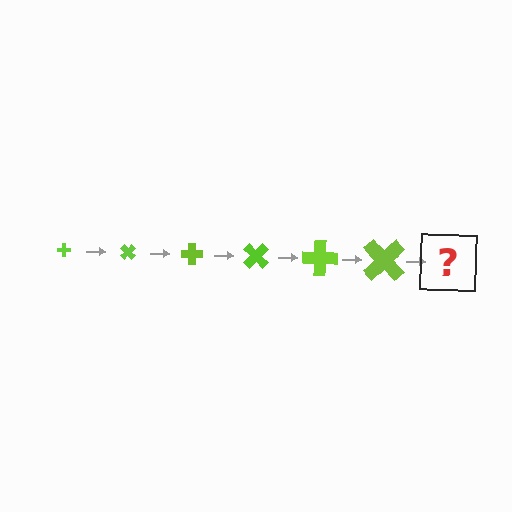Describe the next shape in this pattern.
It should be a cross, larger than the previous one and rotated 270 degrees from the start.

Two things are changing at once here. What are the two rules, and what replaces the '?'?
The two rules are that the cross grows larger each step and it rotates 45 degrees each step. The '?' should be a cross, larger than the previous one and rotated 270 degrees from the start.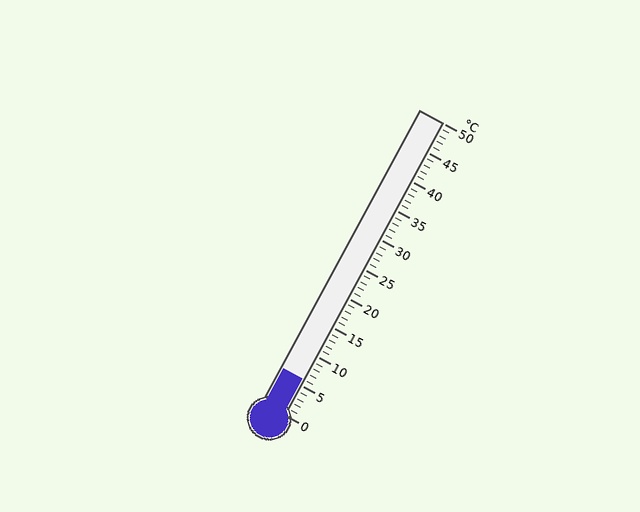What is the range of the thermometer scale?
The thermometer scale ranges from 0°C to 50°C.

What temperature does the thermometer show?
The thermometer shows approximately 6°C.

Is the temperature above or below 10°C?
The temperature is below 10°C.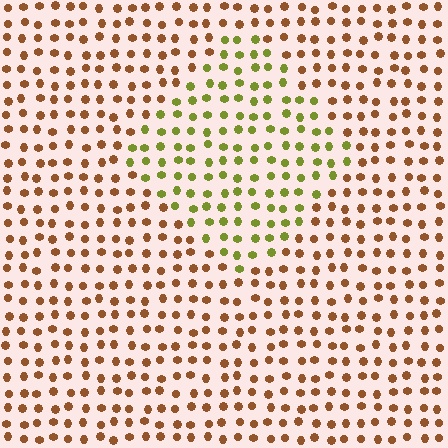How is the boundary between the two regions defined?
The boundary is defined purely by a slight shift in hue (about 52 degrees). Spacing, size, and orientation are identical on both sides.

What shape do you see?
I see a diamond.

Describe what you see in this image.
The image is filled with small brown elements in a uniform arrangement. A diamond-shaped region is visible where the elements are tinted to a slightly different hue, forming a subtle color boundary.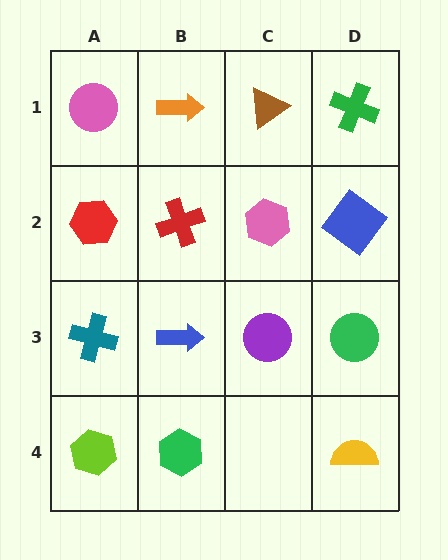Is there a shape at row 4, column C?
No, that cell is empty.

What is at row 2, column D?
A blue diamond.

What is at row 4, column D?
A yellow semicircle.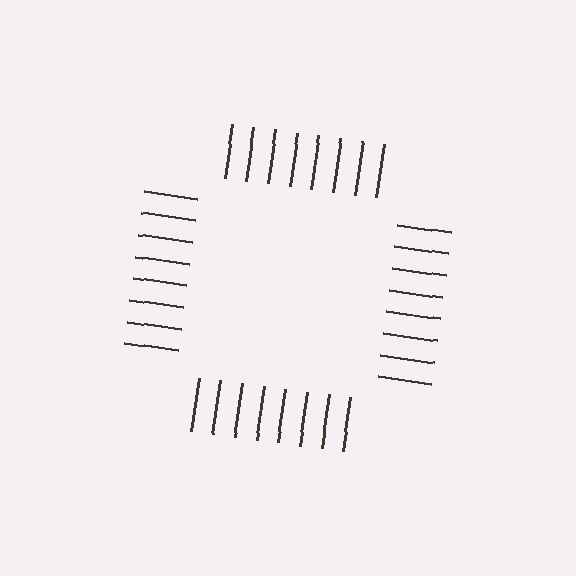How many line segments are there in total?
32 — 8 along each of the 4 edges.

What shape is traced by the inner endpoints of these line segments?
An illusory square — the line segments terminate on its edges but no continuous stroke is drawn.